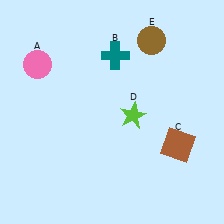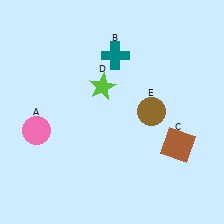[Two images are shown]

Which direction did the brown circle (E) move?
The brown circle (E) moved down.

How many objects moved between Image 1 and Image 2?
3 objects moved between the two images.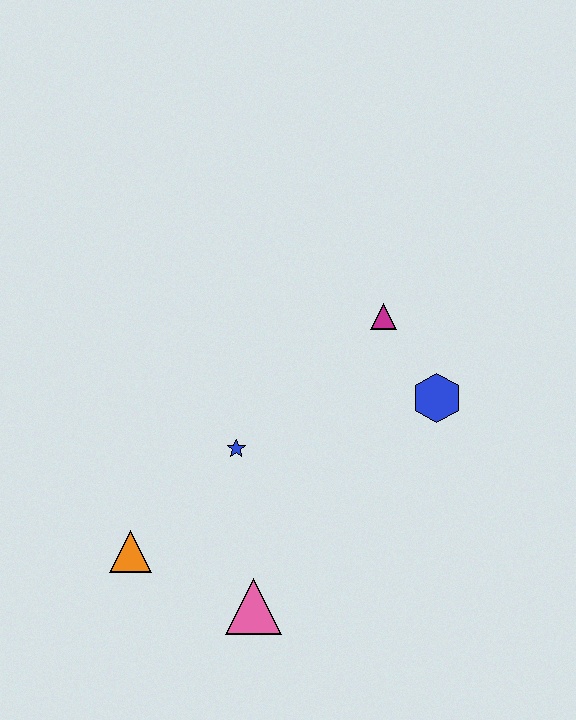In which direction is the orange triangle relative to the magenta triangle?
The orange triangle is to the left of the magenta triangle.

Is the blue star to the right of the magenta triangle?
No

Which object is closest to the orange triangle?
The pink triangle is closest to the orange triangle.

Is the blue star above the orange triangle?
Yes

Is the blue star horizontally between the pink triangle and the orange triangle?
Yes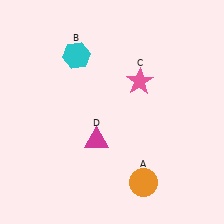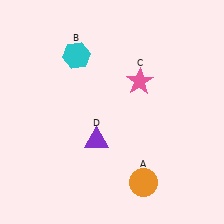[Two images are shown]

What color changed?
The triangle (D) changed from magenta in Image 1 to purple in Image 2.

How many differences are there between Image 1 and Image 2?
There is 1 difference between the two images.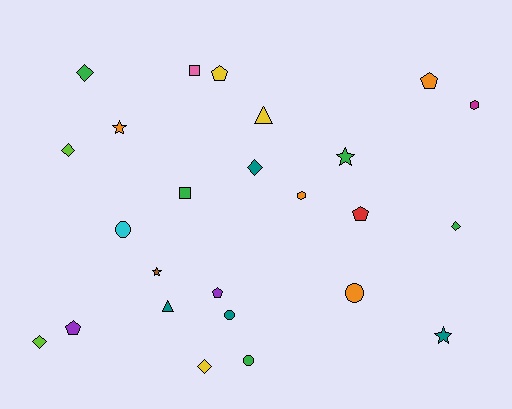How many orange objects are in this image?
There are 4 orange objects.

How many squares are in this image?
There are 2 squares.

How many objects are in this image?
There are 25 objects.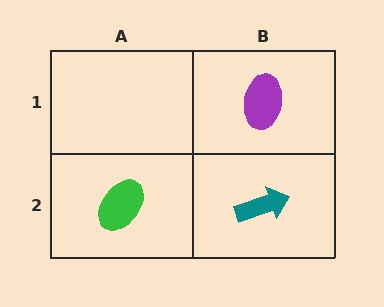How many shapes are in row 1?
1 shape.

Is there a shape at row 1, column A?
No, that cell is empty.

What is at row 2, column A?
A green ellipse.